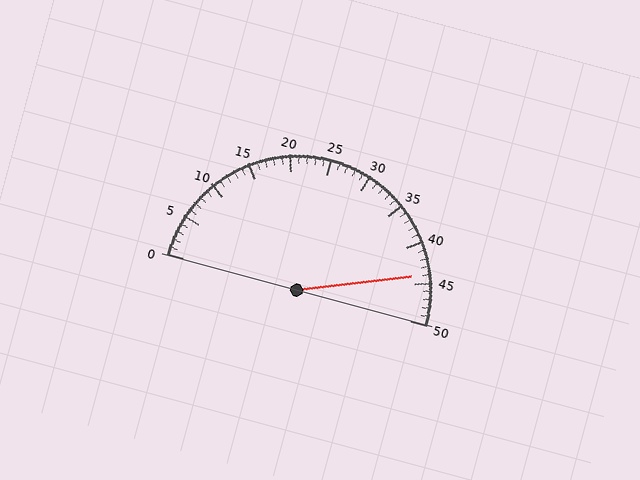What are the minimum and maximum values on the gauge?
The gauge ranges from 0 to 50.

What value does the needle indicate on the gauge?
The needle indicates approximately 44.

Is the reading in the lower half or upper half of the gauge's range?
The reading is in the upper half of the range (0 to 50).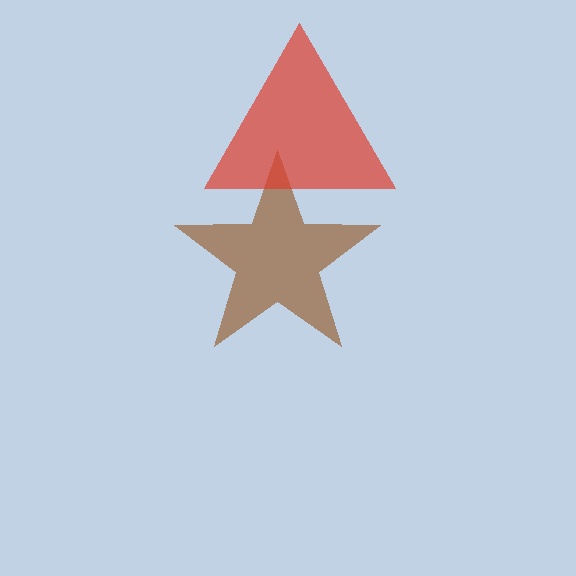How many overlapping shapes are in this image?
There are 2 overlapping shapes in the image.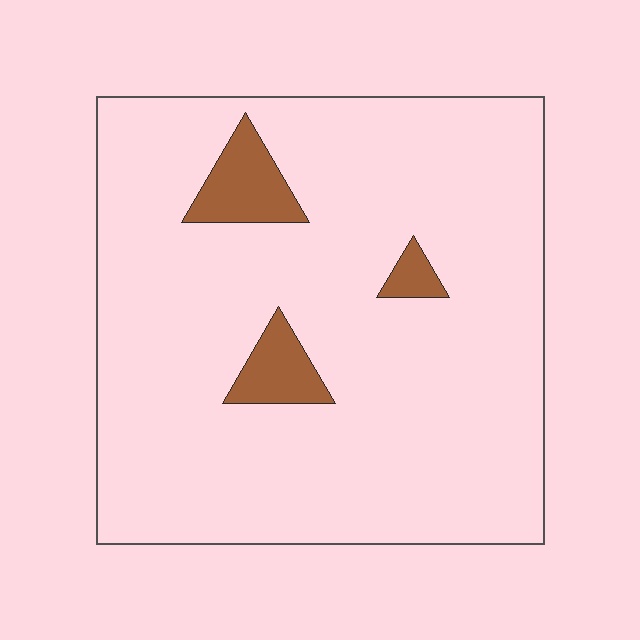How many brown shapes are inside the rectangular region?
3.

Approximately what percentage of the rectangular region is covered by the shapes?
Approximately 10%.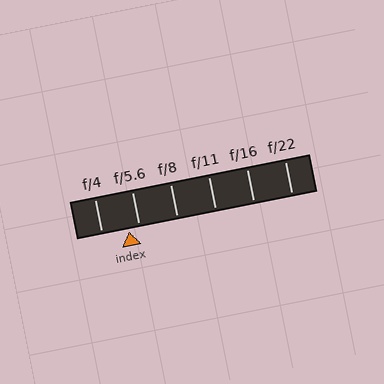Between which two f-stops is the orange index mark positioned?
The index mark is between f/4 and f/5.6.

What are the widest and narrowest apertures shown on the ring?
The widest aperture shown is f/4 and the narrowest is f/22.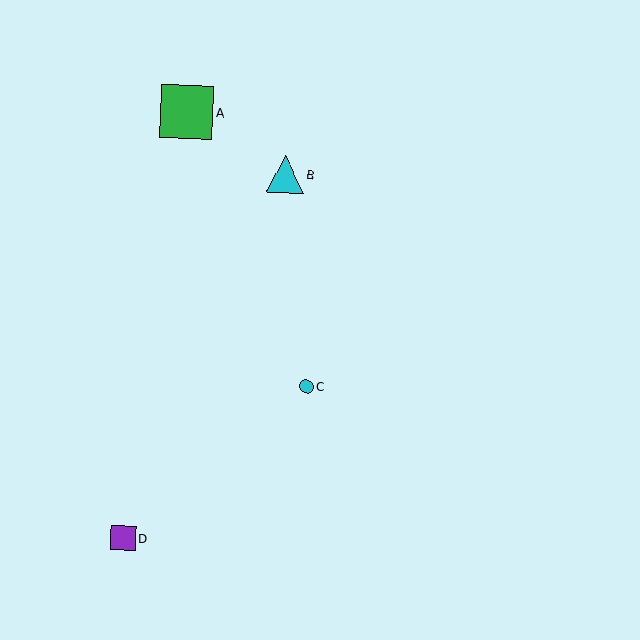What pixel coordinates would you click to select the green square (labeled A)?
Click at (187, 112) to select the green square A.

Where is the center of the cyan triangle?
The center of the cyan triangle is at (285, 174).